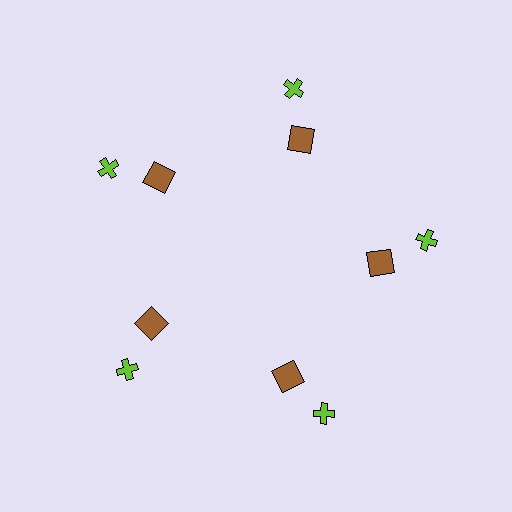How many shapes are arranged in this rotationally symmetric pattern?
There are 10 shapes, arranged in 5 groups of 2.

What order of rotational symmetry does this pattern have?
This pattern has 5-fold rotational symmetry.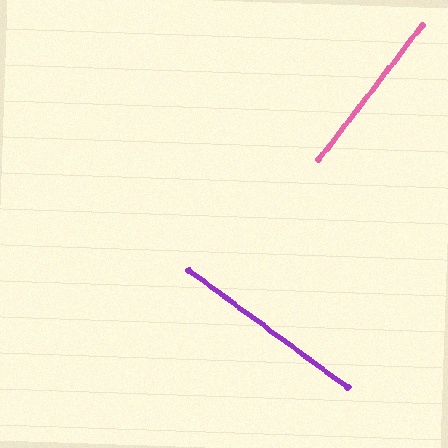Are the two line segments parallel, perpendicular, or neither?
Perpendicular — they meet at approximately 89°.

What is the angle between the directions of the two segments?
Approximately 89 degrees.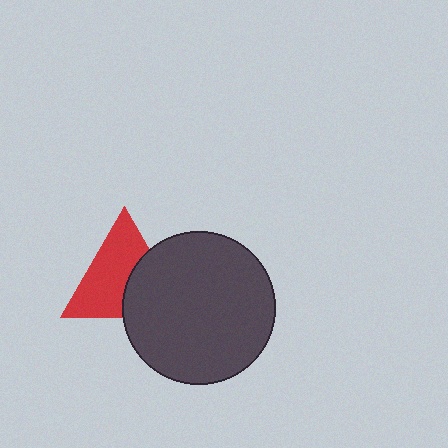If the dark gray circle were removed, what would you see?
You would see the complete red triangle.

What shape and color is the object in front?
The object in front is a dark gray circle.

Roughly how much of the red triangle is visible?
About half of it is visible (roughly 62%).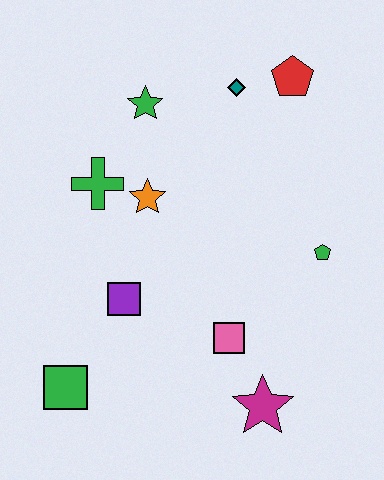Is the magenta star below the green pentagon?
Yes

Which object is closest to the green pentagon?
The pink square is closest to the green pentagon.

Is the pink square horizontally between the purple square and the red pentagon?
Yes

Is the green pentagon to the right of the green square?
Yes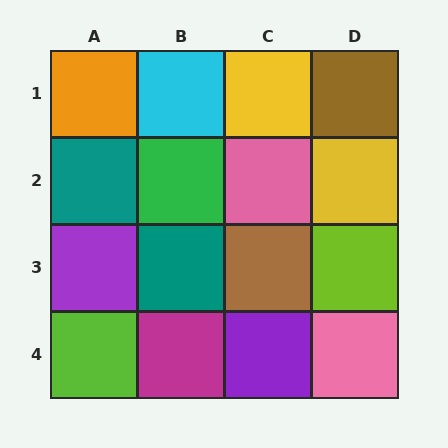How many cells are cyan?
1 cell is cyan.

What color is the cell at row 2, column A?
Teal.